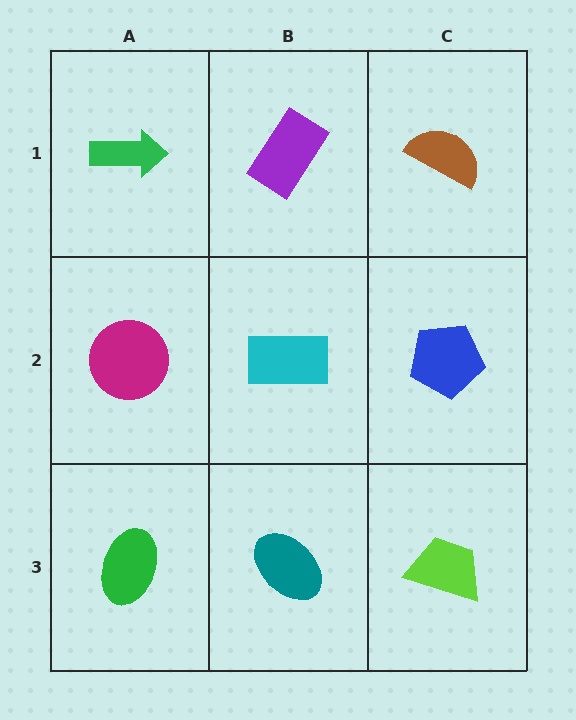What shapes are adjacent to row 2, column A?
A green arrow (row 1, column A), a green ellipse (row 3, column A), a cyan rectangle (row 2, column B).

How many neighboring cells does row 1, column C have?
2.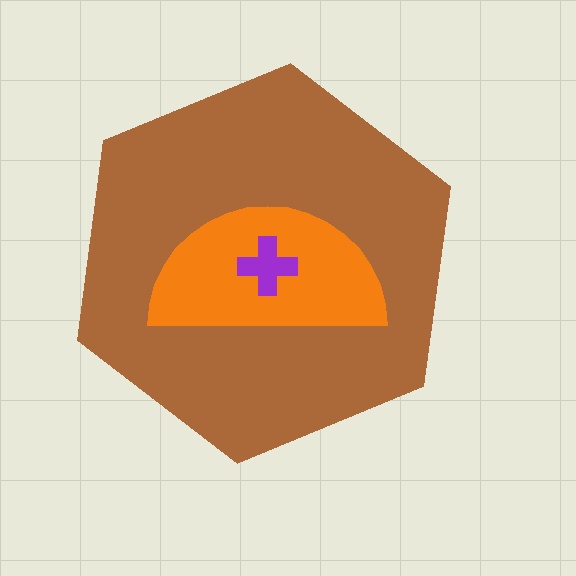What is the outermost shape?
The brown hexagon.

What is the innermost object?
The purple cross.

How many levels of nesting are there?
3.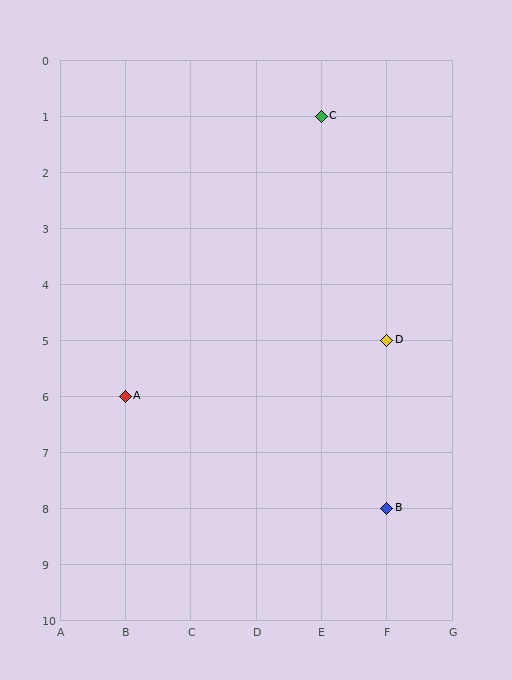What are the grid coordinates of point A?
Point A is at grid coordinates (B, 6).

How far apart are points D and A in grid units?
Points D and A are 4 columns and 1 row apart (about 4.1 grid units diagonally).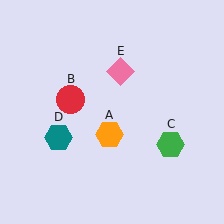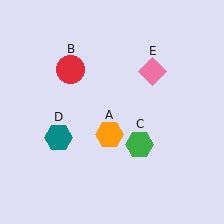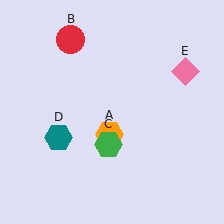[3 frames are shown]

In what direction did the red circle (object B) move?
The red circle (object B) moved up.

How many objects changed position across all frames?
3 objects changed position: red circle (object B), green hexagon (object C), pink diamond (object E).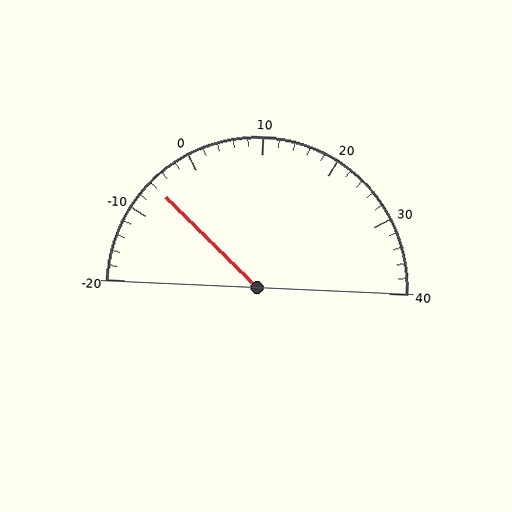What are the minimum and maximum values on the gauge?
The gauge ranges from -20 to 40.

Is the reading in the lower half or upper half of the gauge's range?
The reading is in the lower half of the range (-20 to 40).